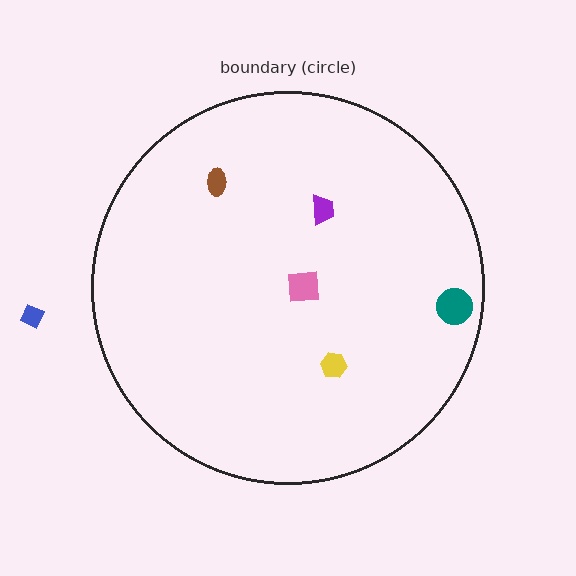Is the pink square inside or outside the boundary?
Inside.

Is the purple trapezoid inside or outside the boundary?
Inside.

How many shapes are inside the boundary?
5 inside, 1 outside.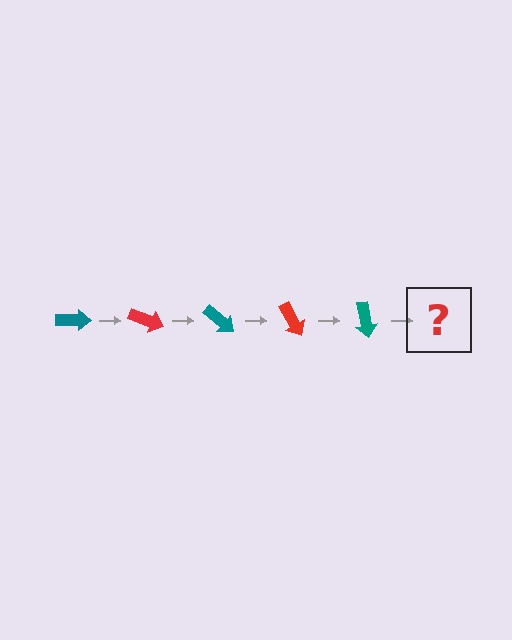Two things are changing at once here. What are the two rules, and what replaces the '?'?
The two rules are that it rotates 20 degrees each step and the color cycles through teal and red. The '?' should be a red arrow, rotated 100 degrees from the start.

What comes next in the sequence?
The next element should be a red arrow, rotated 100 degrees from the start.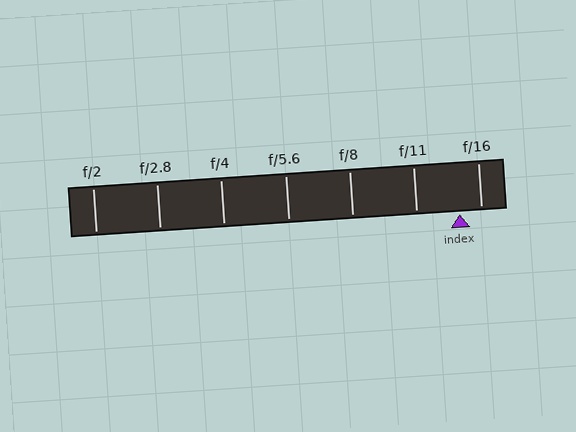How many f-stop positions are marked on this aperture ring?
There are 7 f-stop positions marked.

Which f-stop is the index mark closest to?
The index mark is closest to f/16.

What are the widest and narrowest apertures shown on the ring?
The widest aperture shown is f/2 and the narrowest is f/16.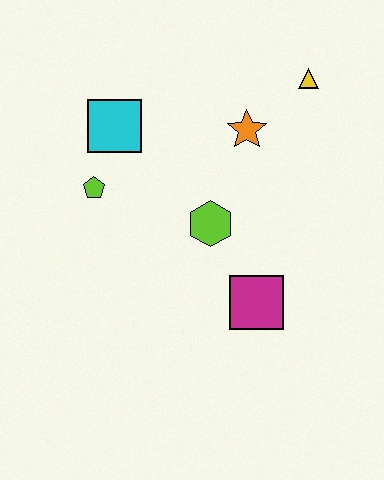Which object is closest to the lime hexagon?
The magenta square is closest to the lime hexagon.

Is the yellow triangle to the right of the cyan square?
Yes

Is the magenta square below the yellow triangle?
Yes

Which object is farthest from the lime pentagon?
The yellow triangle is farthest from the lime pentagon.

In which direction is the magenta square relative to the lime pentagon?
The magenta square is to the right of the lime pentagon.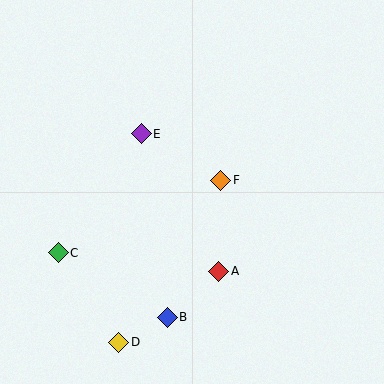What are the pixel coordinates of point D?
Point D is at (119, 342).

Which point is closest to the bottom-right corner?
Point A is closest to the bottom-right corner.